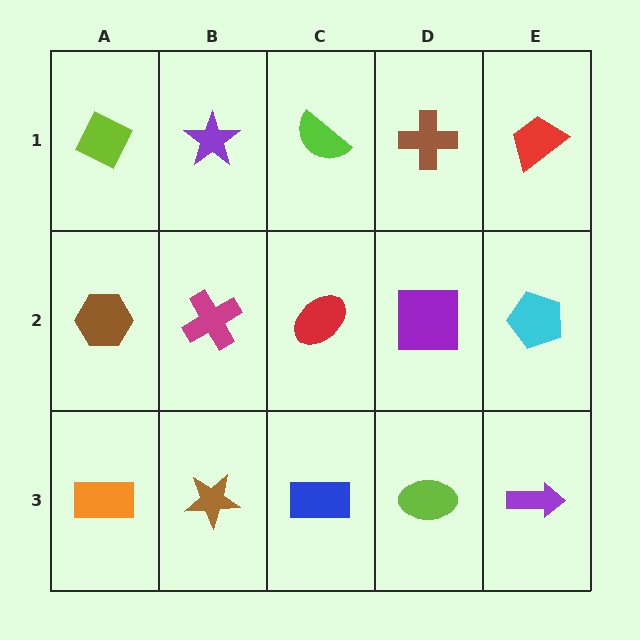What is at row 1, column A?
A lime diamond.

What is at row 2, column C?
A red ellipse.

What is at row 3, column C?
A blue rectangle.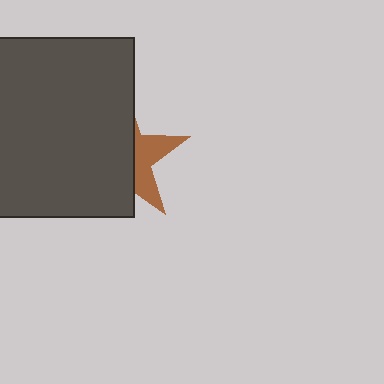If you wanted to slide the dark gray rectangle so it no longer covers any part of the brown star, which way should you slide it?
Slide it left — that is the most direct way to separate the two shapes.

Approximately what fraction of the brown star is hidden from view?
Roughly 67% of the brown star is hidden behind the dark gray rectangle.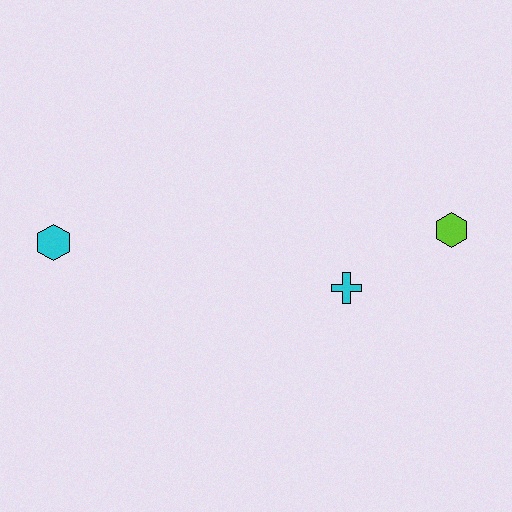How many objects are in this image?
There are 3 objects.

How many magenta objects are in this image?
There are no magenta objects.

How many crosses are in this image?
There is 1 cross.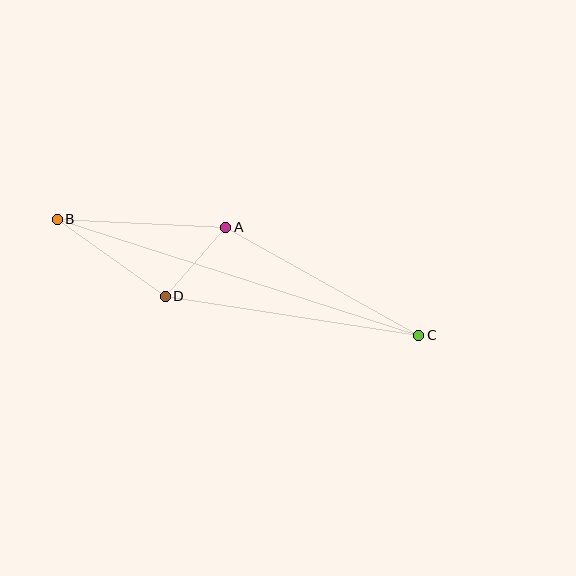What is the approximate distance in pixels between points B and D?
The distance between B and D is approximately 133 pixels.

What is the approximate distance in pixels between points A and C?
The distance between A and C is approximately 221 pixels.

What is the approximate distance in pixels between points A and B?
The distance between A and B is approximately 169 pixels.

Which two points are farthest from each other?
Points B and C are farthest from each other.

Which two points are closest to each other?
Points A and D are closest to each other.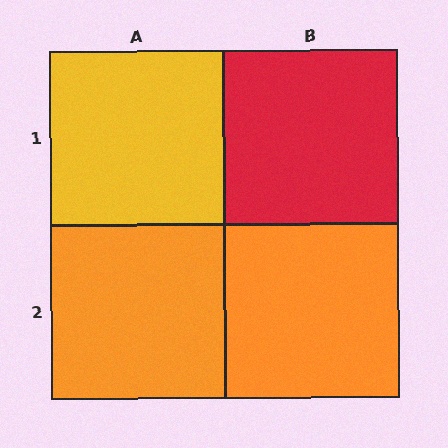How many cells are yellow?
1 cell is yellow.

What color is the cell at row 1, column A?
Yellow.